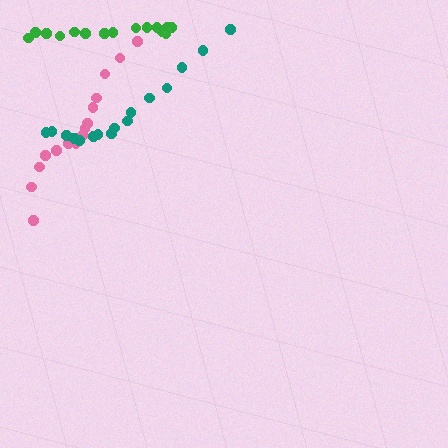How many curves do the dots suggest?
There are 3 distinct paths.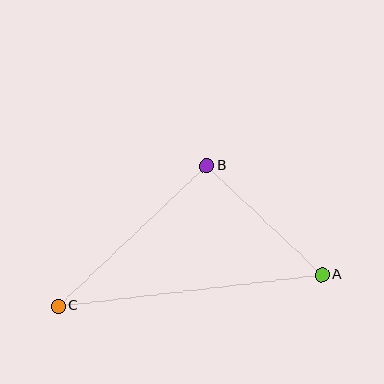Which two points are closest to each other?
Points A and B are closest to each other.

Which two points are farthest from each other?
Points A and C are farthest from each other.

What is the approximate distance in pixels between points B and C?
The distance between B and C is approximately 204 pixels.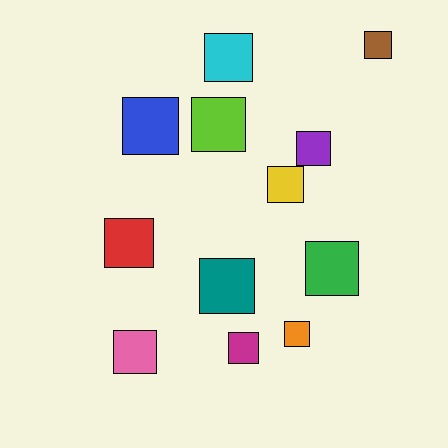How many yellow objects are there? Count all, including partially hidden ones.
There is 1 yellow object.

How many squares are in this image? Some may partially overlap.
There are 12 squares.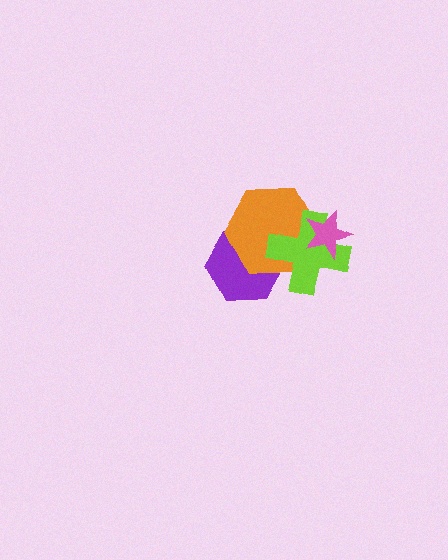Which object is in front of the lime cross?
The pink star is in front of the lime cross.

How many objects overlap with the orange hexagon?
3 objects overlap with the orange hexagon.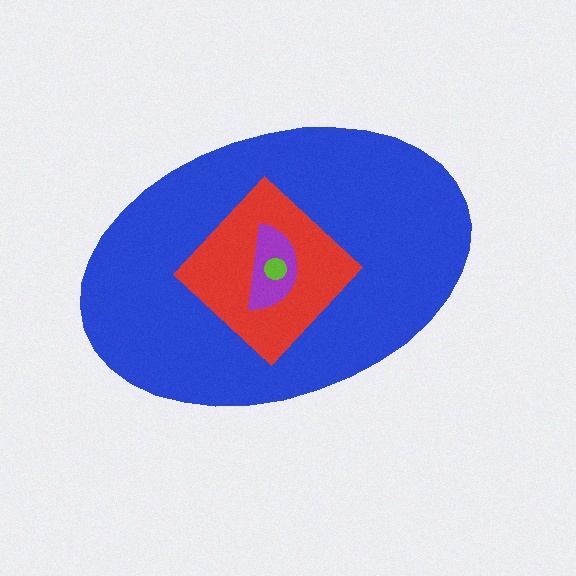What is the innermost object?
The lime circle.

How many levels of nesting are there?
4.